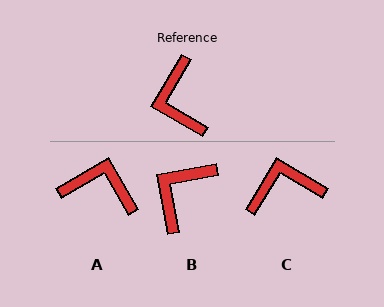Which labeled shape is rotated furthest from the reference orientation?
A, about 119 degrees away.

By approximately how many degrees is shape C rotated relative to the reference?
Approximately 91 degrees clockwise.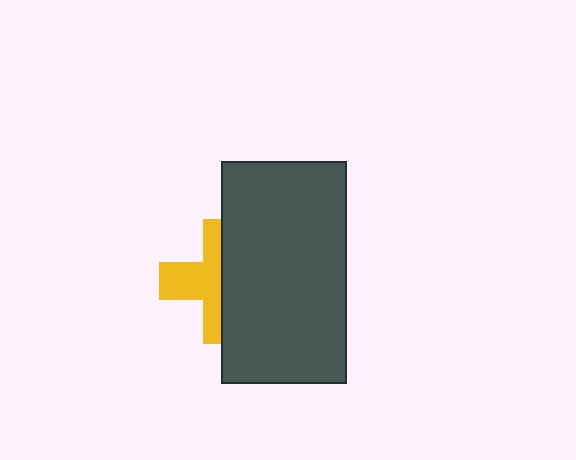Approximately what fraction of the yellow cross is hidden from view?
Roughly 51% of the yellow cross is hidden behind the dark gray rectangle.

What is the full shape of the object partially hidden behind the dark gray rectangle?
The partially hidden object is a yellow cross.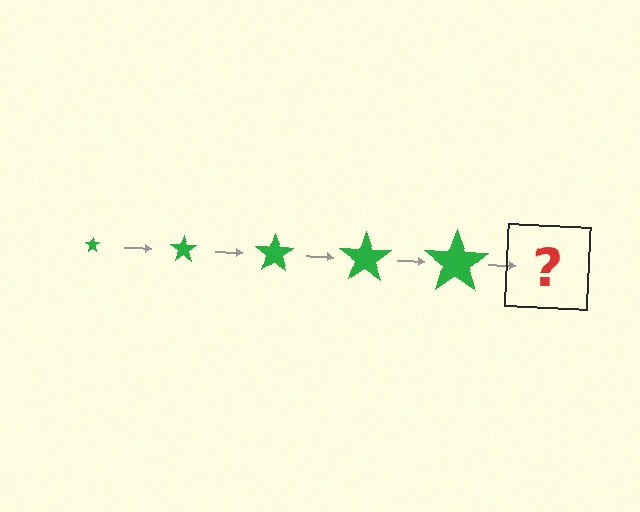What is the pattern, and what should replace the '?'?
The pattern is that the star gets progressively larger each step. The '?' should be a green star, larger than the previous one.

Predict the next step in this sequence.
The next step is a green star, larger than the previous one.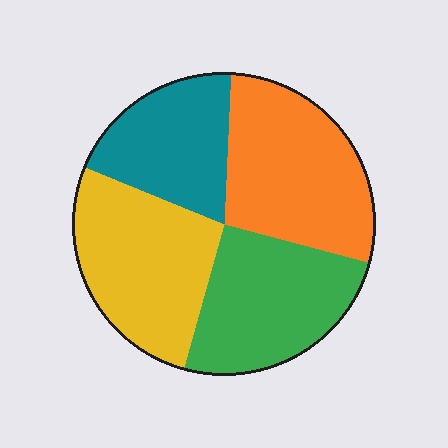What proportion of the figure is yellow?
Yellow takes up between a sixth and a third of the figure.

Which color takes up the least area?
Teal, at roughly 20%.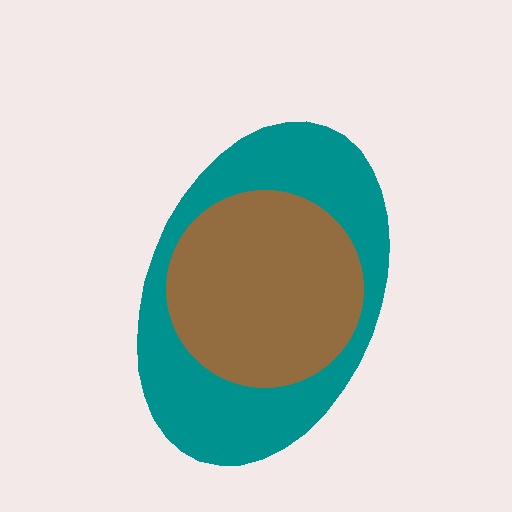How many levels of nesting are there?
2.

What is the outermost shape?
The teal ellipse.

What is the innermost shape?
The brown circle.